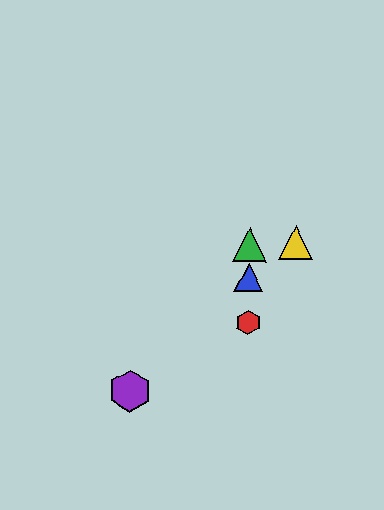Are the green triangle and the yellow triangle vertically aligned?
No, the green triangle is at x≈250 and the yellow triangle is at x≈296.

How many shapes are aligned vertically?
3 shapes (the red hexagon, the blue triangle, the green triangle) are aligned vertically.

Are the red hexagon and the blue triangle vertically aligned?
Yes, both are at x≈248.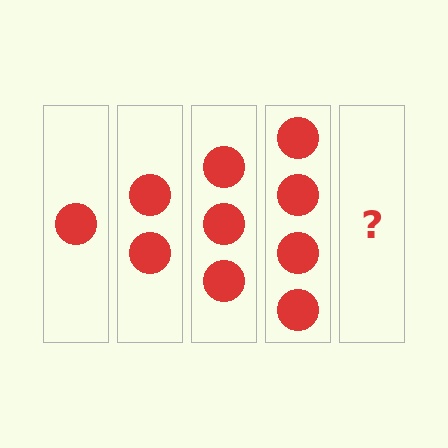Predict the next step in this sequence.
The next step is 5 circles.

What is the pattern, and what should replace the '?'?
The pattern is that each step adds one more circle. The '?' should be 5 circles.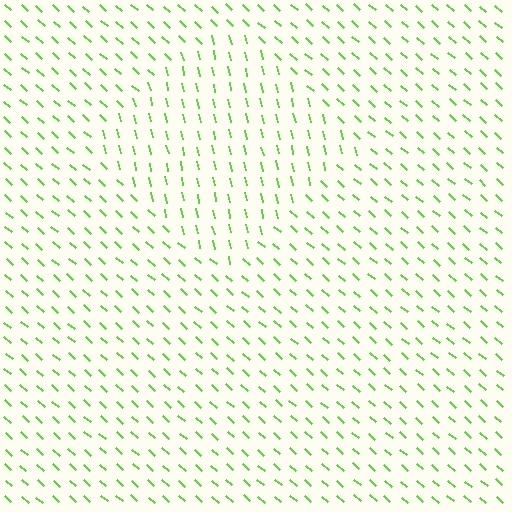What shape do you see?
I see a diamond.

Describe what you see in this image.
The image is filled with small lime line segments. A diamond region in the image has lines oriented differently from the surrounding lines, creating a visible texture boundary.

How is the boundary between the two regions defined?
The boundary is defined purely by a change in line orientation (approximately 35 degrees difference). All lines are the same color and thickness.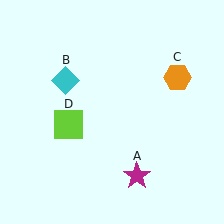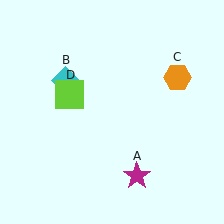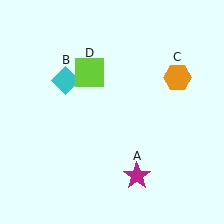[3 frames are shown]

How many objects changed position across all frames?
1 object changed position: lime square (object D).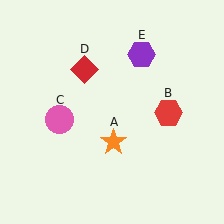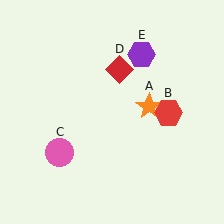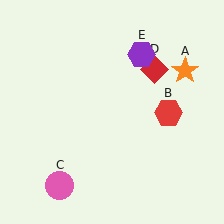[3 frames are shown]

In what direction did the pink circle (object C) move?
The pink circle (object C) moved down.